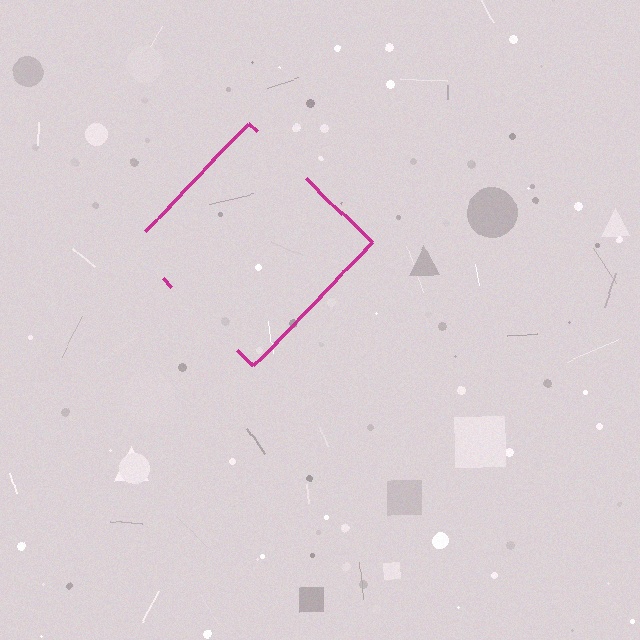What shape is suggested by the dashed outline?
The dashed outline suggests a diamond.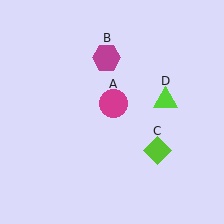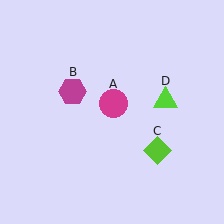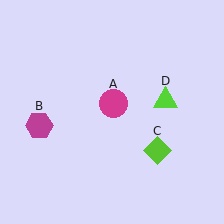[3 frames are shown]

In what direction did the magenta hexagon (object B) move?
The magenta hexagon (object B) moved down and to the left.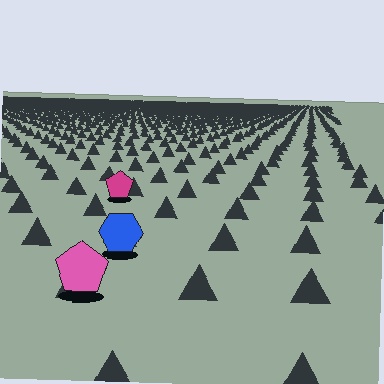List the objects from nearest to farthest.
From nearest to farthest: the pink pentagon, the blue hexagon, the magenta pentagon.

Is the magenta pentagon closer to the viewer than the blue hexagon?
No. The blue hexagon is closer — you can tell from the texture gradient: the ground texture is coarser near it.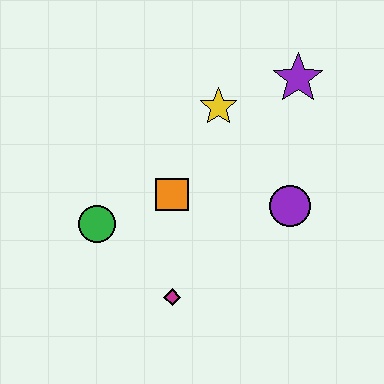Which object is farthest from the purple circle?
The green circle is farthest from the purple circle.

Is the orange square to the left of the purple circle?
Yes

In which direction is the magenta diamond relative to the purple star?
The magenta diamond is below the purple star.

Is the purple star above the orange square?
Yes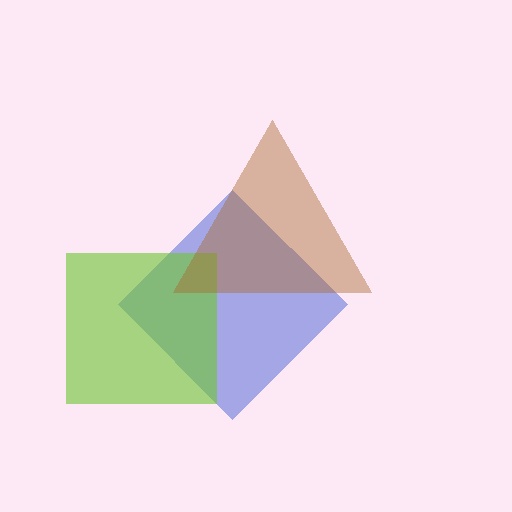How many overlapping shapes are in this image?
There are 3 overlapping shapes in the image.